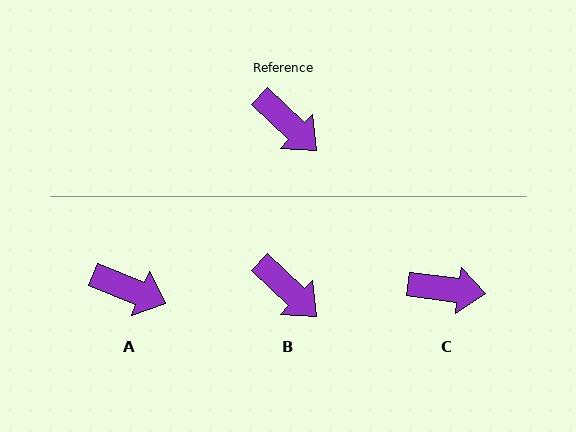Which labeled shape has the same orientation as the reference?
B.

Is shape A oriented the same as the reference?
No, it is off by about 22 degrees.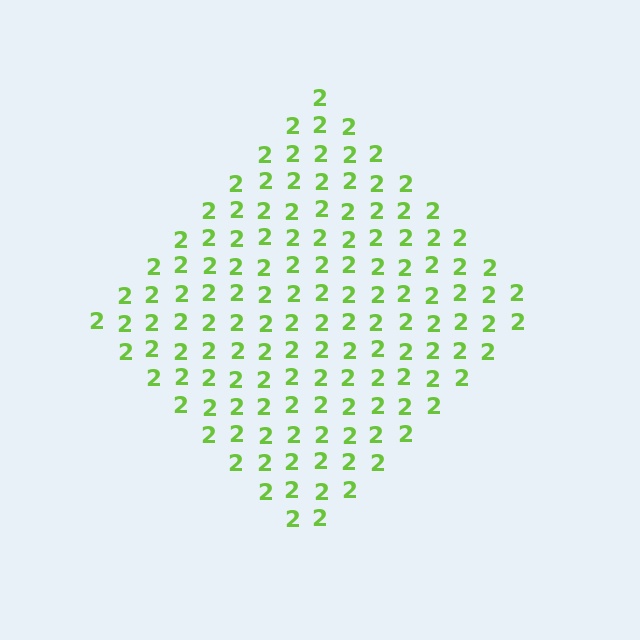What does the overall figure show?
The overall figure shows a diamond.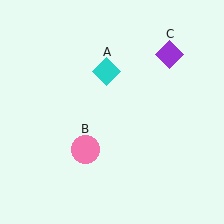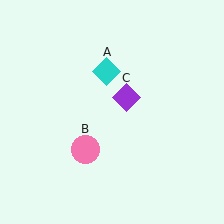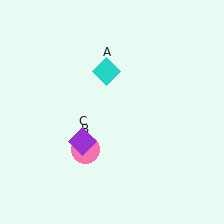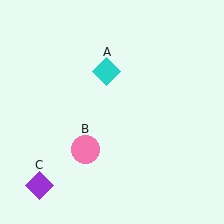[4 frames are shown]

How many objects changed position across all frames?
1 object changed position: purple diamond (object C).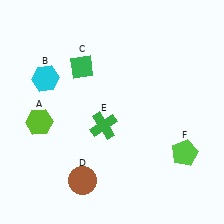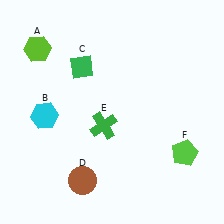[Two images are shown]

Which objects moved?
The objects that moved are: the lime hexagon (A), the cyan hexagon (B).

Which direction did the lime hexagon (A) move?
The lime hexagon (A) moved up.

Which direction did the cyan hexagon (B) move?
The cyan hexagon (B) moved down.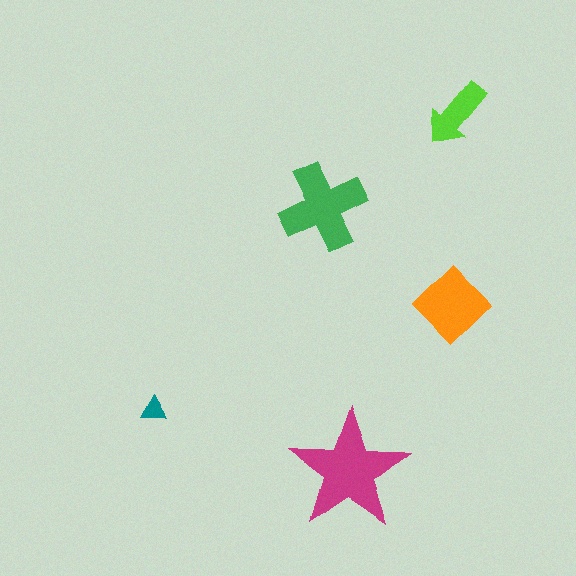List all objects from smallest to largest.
The teal triangle, the lime arrow, the orange diamond, the green cross, the magenta star.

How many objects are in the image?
There are 5 objects in the image.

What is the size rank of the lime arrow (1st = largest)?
4th.